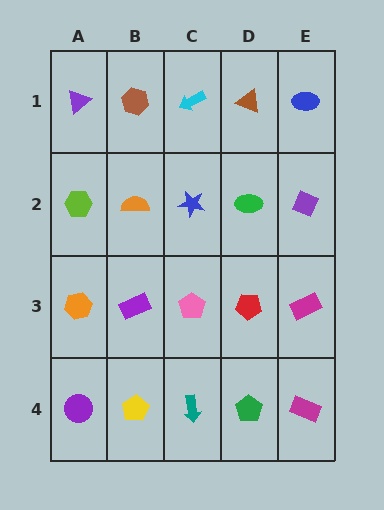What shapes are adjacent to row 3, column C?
A blue star (row 2, column C), a teal arrow (row 4, column C), a purple rectangle (row 3, column B), a red pentagon (row 3, column D).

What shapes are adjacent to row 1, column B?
An orange semicircle (row 2, column B), a purple triangle (row 1, column A), a cyan arrow (row 1, column C).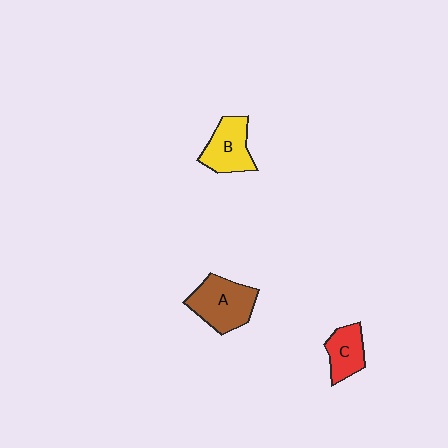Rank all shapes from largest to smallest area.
From largest to smallest: A (brown), B (yellow), C (red).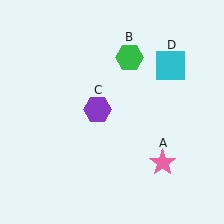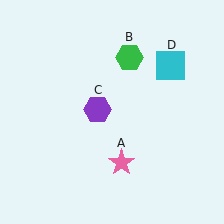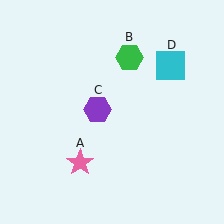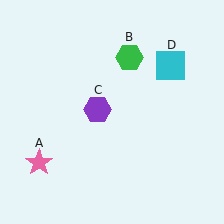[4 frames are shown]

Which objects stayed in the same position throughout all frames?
Green hexagon (object B) and purple hexagon (object C) and cyan square (object D) remained stationary.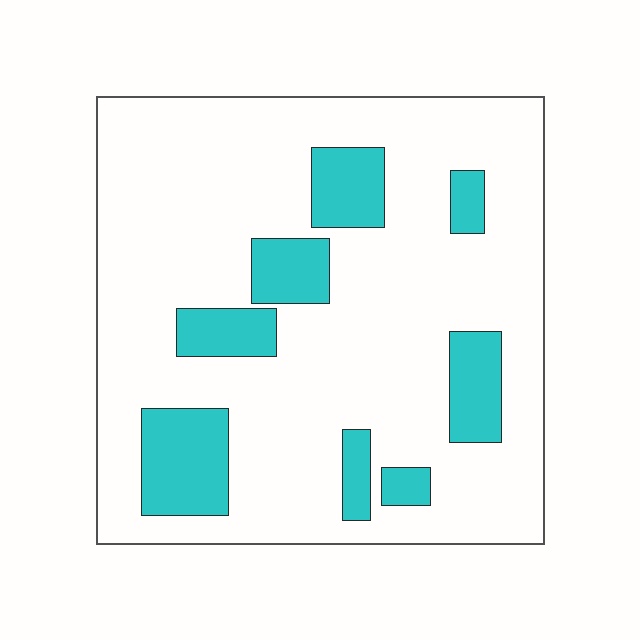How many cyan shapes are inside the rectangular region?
8.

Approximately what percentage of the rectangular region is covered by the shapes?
Approximately 20%.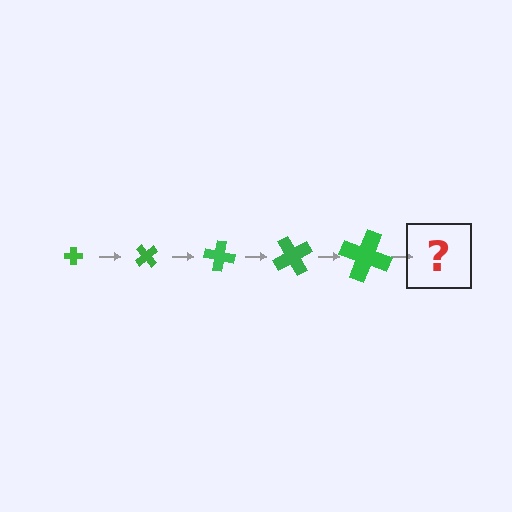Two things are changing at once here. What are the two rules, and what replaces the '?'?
The two rules are that the cross grows larger each step and it rotates 50 degrees each step. The '?' should be a cross, larger than the previous one and rotated 250 degrees from the start.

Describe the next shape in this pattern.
It should be a cross, larger than the previous one and rotated 250 degrees from the start.